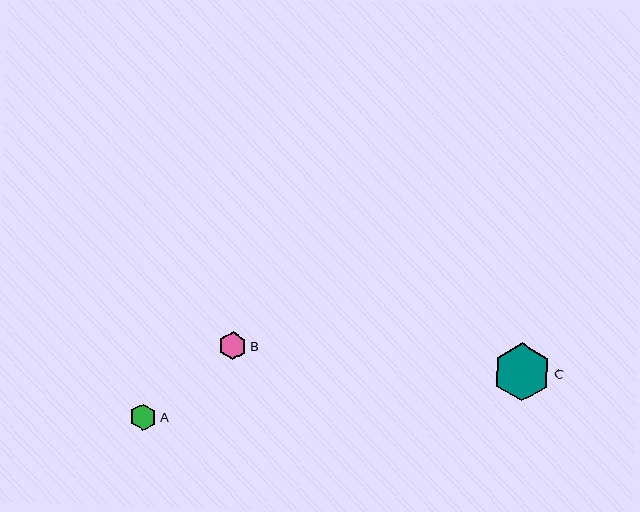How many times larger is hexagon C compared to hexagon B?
Hexagon C is approximately 2.1 times the size of hexagon B.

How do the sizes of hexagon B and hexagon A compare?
Hexagon B and hexagon A are approximately the same size.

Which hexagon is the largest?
Hexagon C is the largest with a size of approximately 58 pixels.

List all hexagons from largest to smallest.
From largest to smallest: C, B, A.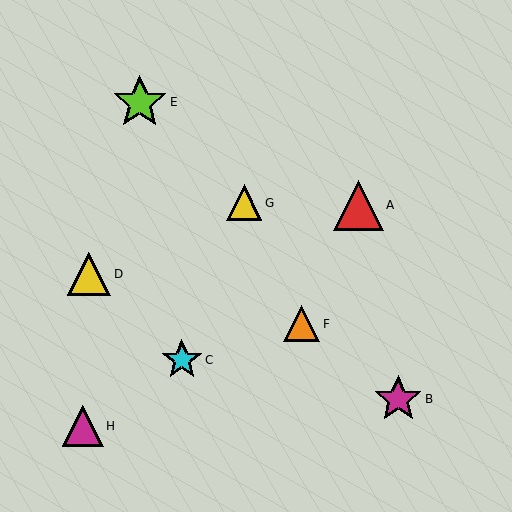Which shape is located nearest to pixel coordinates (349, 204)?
The red triangle (labeled A) at (359, 205) is nearest to that location.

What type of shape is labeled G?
Shape G is a yellow triangle.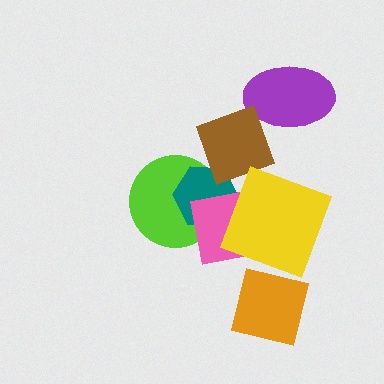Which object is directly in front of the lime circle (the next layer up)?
The teal hexagon is directly in front of the lime circle.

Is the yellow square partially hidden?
No, no other shape covers it.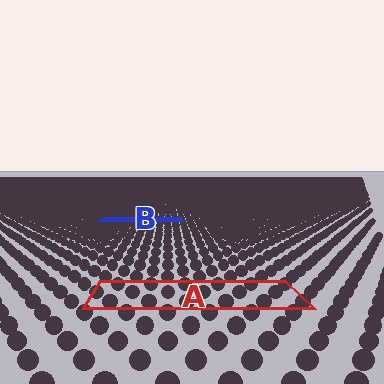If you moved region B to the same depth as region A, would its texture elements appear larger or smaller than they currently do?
They would appear larger. At a closer depth, the same texture elements are projected at a bigger on-screen size.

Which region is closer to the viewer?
Region A is closer. The texture elements there are larger and more spread out.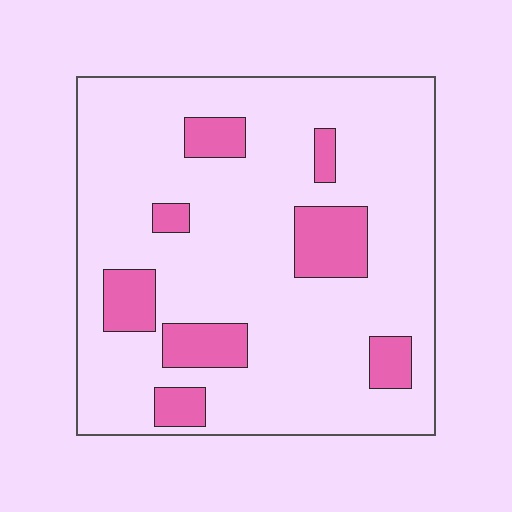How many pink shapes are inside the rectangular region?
8.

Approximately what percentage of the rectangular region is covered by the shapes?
Approximately 15%.